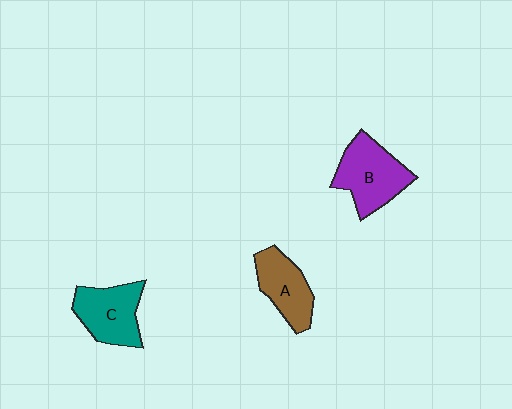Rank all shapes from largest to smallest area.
From largest to smallest: B (purple), C (teal), A (brown).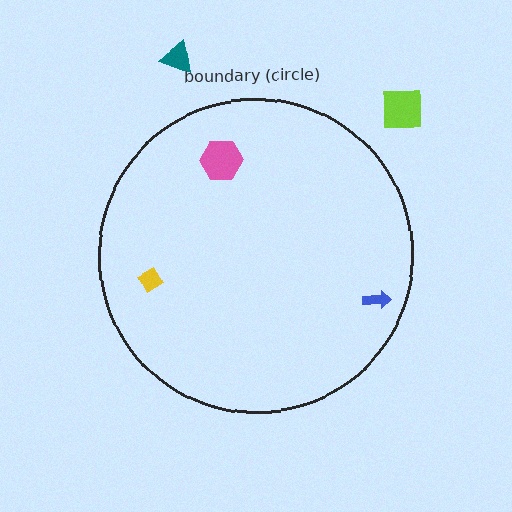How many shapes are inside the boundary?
3 inside, 2 outside.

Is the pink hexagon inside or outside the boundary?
Inside.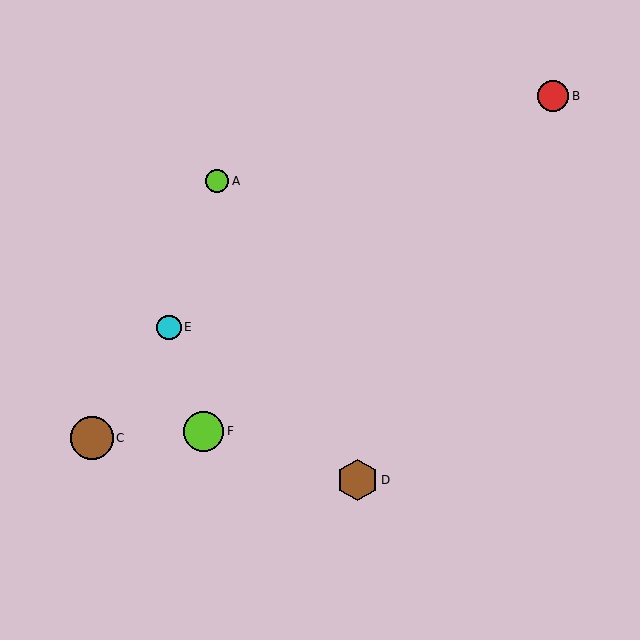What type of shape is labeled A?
Shape A is a lime circle.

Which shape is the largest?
The brown circle (labeled C) is the largest.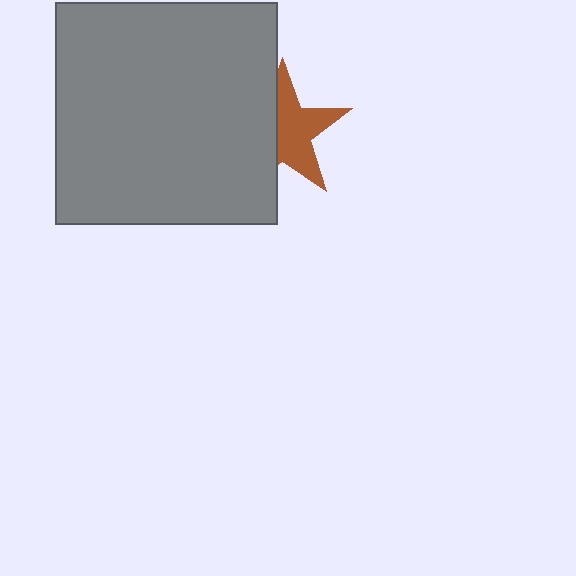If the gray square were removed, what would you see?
You would see the complete brown star.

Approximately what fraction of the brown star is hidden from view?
Roughly 42% of the brown star is hidden behind the gray square.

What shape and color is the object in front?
The object in front is a gray square.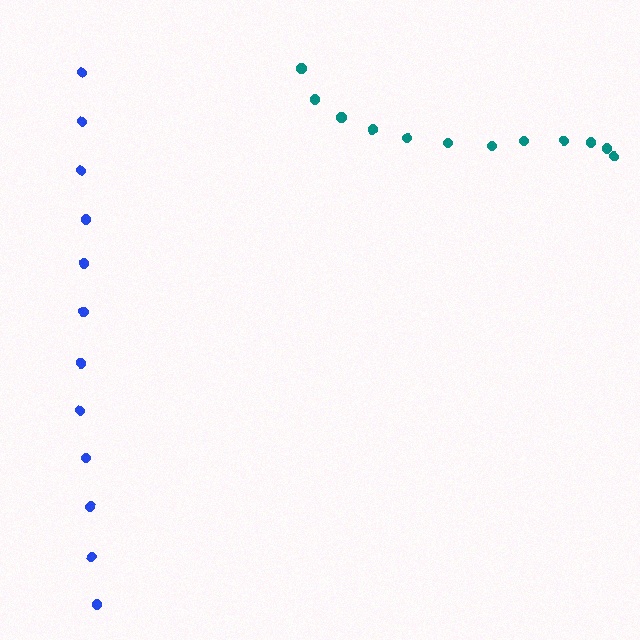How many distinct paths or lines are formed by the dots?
There are 2 distinct paths.